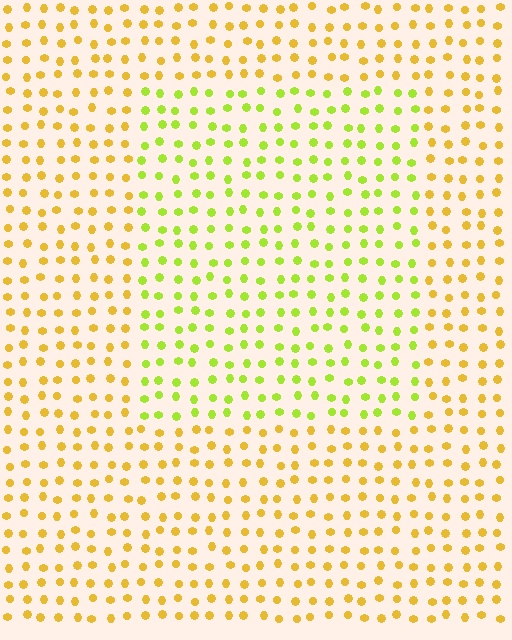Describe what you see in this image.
The image is filled with small yellow elements in a uniform arrangement. A rectangle-shaped region is visible where the elements are tinted to a slightly different hue, forming a subtle color boundary.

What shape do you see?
I see a rectangle.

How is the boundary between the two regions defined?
The boundary is defined purely by a slight shift in hue (about 38 degrees). Spacing, size, and orientation are identical on both sides.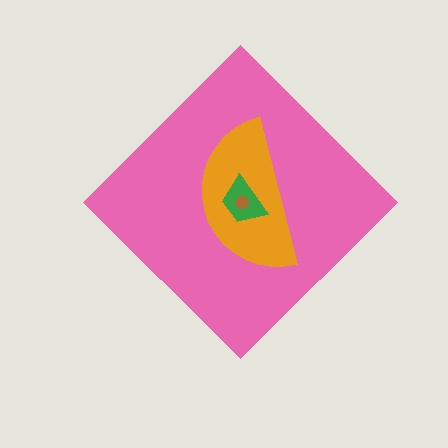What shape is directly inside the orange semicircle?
The green trapezoid.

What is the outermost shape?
The pink diamond.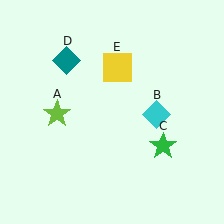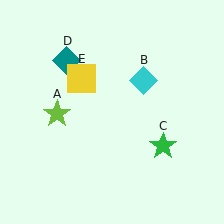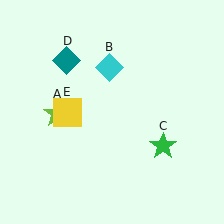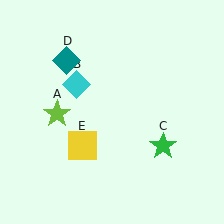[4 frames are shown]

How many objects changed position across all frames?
2 objects changed position: cyan diamond (object B), yellow square (object E).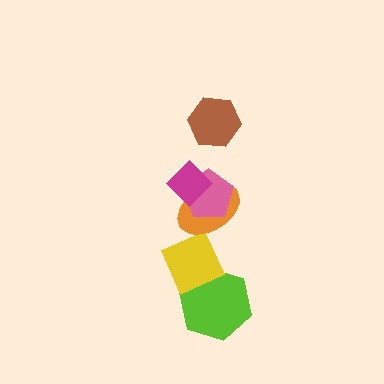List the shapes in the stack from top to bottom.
From top to bottom: the brown hexagon, the magenta diamond, the pink pentagon, the orange ellipse, the yellow diamond, the lime hexagon.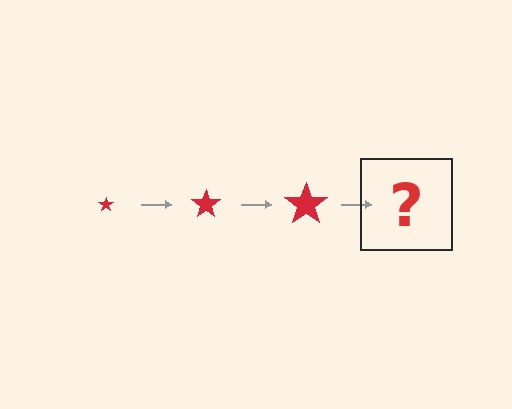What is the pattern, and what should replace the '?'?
The pattern is that the star gets progressively larger each step. The '?' should be a red star, larger than the previous one.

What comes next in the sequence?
The next element should be a red star, larger than the previous one.